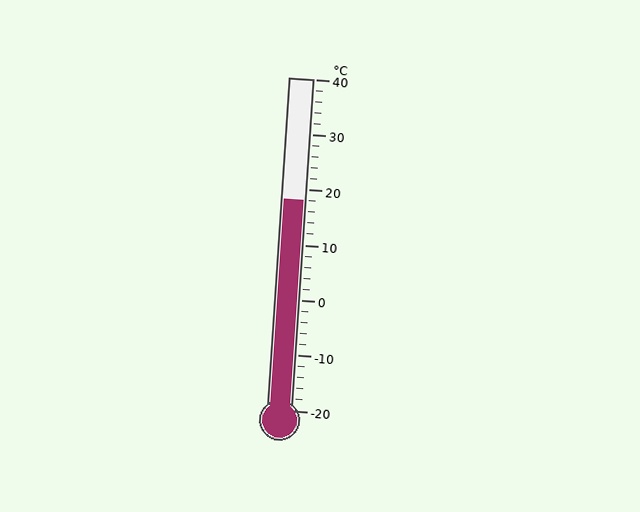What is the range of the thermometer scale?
The thermometer scale ranges from -20°C to 40°C.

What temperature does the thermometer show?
The thermometer shows approximately 18°C.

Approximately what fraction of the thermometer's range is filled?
The thermometer is filled to approximately 65% of its range.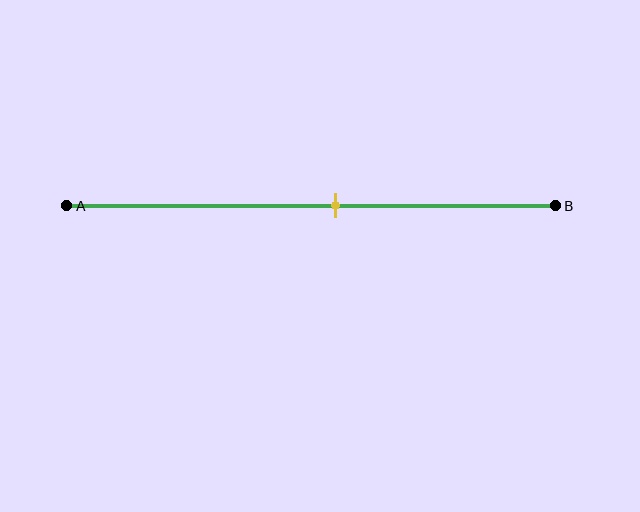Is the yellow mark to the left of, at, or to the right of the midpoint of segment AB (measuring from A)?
The yellow mark is to the right of the midpoint of segment AB.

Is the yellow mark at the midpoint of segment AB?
No, the mark is at about 55% from A, not at the 50% midpoint.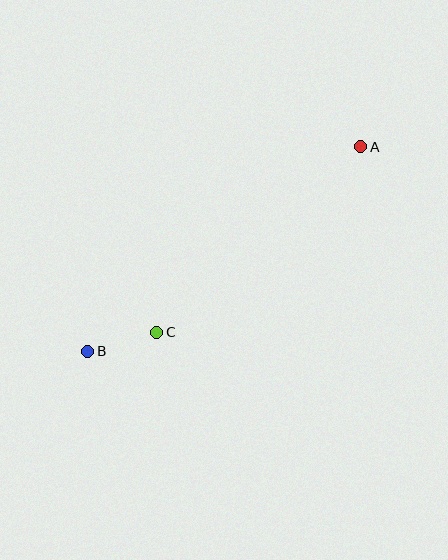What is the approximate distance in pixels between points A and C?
The distance between A and C is approximately 276 pixels.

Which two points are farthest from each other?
Points A and B are farthest from each other.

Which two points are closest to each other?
Points B and C are closest to each other.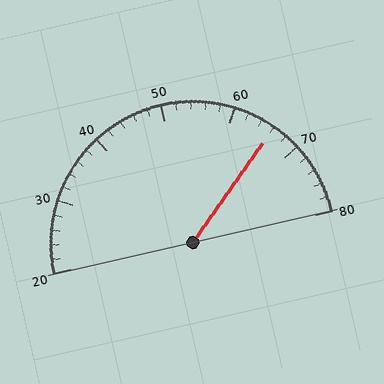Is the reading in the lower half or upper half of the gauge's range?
The reading is in the upper half of the range (20 to 80).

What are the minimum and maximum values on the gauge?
The gauge ranges from 20 to 80.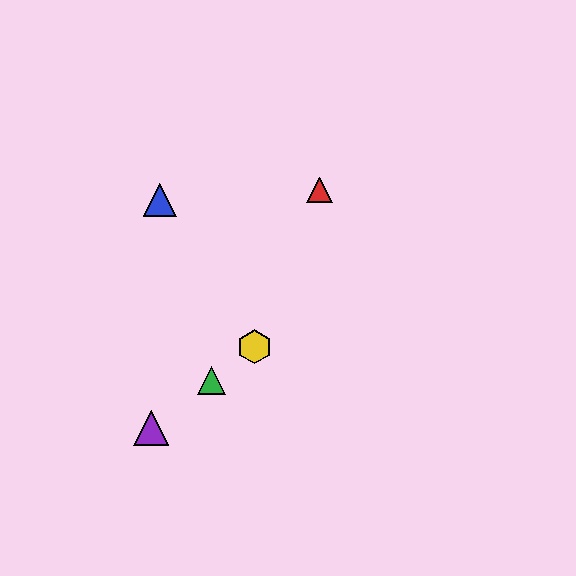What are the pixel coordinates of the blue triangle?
The blue triangle is at (160, 200).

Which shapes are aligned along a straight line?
The green triangle, the yellow hexagon, the purple triangle are aligned along a straight line.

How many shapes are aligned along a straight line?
3 shapes (the green triangle, the yellow hexagon, the purple triangle) are aligned along a straight line.